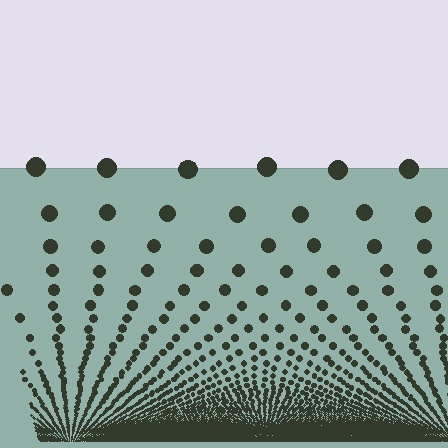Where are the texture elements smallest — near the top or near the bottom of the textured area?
Near the bottom.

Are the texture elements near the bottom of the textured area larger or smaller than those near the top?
Smaller. The gradient is inverted — elements near the bottom are smaller and denser.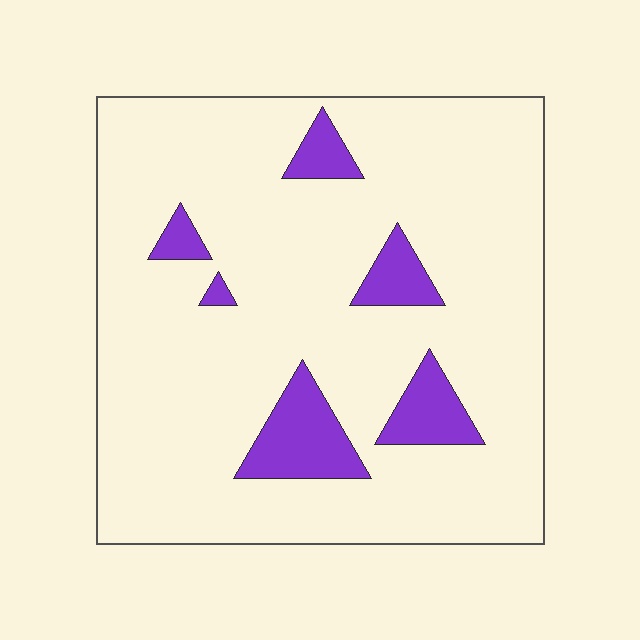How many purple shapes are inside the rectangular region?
6.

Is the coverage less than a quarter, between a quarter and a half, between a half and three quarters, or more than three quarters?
Less than a quarter.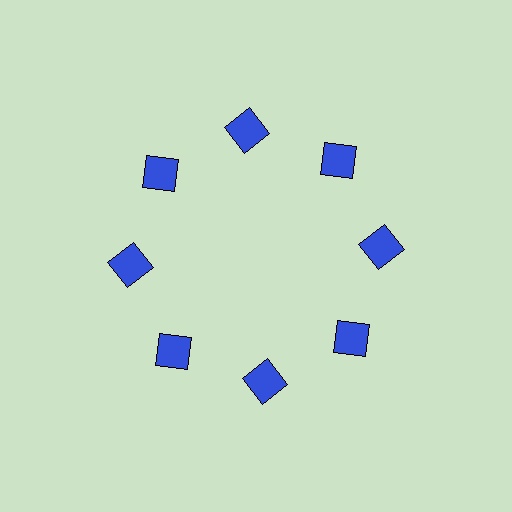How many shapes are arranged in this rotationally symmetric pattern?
There are 8 shapes, arranged in 8 groups of 1.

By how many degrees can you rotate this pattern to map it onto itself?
The pattern maps onto itself every 45 degrees of rotation.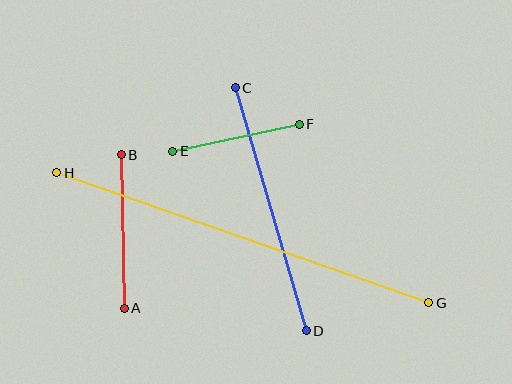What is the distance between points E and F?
The distance is approximately 129 pixels.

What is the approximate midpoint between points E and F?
The midpoint is at approximately (236, 138) pixels.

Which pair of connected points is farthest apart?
Points G and H are farthest apart.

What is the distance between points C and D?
The distance is approximately 253 pixels.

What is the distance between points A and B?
The distance is approximately 154 pixels.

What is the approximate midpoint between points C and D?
The midpoint is at approximately (271, 209) pixels.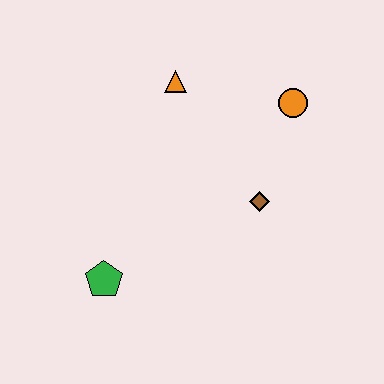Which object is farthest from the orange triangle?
The green pentagon is farthest from the orange triangle.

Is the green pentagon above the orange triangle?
No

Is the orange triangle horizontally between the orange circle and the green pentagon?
Yes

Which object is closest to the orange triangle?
The orange circle is closest to the orange triangle.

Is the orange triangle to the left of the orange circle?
Yes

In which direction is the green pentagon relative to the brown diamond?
The green pentagon is to the left of the brown diamond.